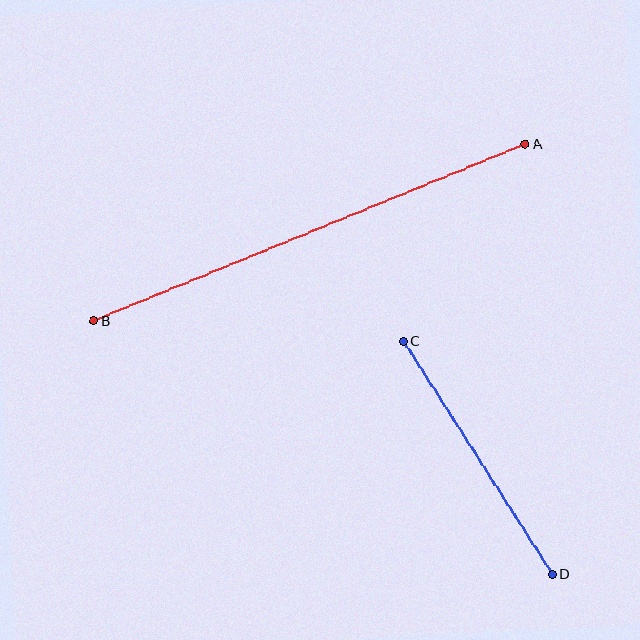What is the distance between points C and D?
The distance is approximately 276 pixels.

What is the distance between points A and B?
The distance is approximately 467 pixels.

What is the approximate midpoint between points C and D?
The midpoint is at approximately (478, 458) pixels.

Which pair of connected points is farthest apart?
Points A and B are farthest apart.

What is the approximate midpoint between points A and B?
The midpoint is at approximately (309, 233) pixels.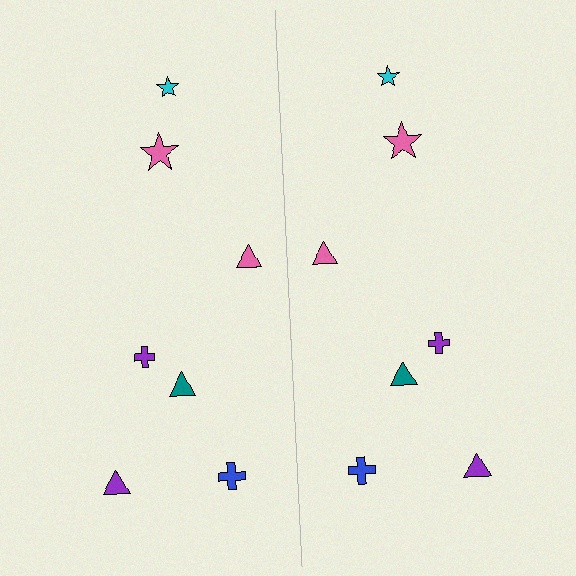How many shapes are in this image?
There are 14 shapes in this image.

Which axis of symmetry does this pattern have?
The pattern has a vertical axis of symmetry running through the center of the image.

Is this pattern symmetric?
Yes, this pattern has bilateral (reflection) symmetry.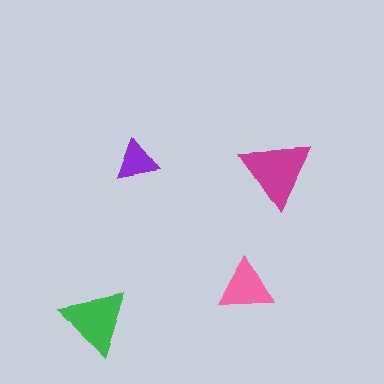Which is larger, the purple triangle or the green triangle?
The green one.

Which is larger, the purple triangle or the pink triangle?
The pink one.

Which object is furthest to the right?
The magenta triangle is rightmost.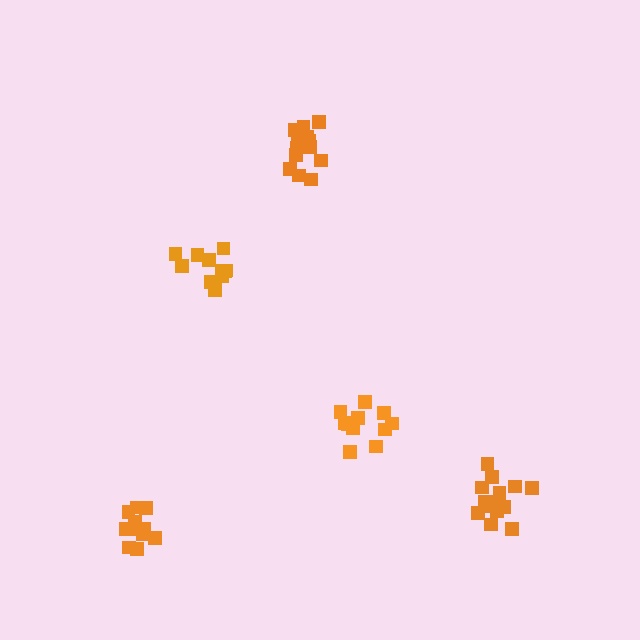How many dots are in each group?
Group 1: 11 dots, Group 2: 15 dots, Group 3: 14 dots, Group 4: 11 dots, Group 5: 11 dots (62 total).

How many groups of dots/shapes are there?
There are 5 groups.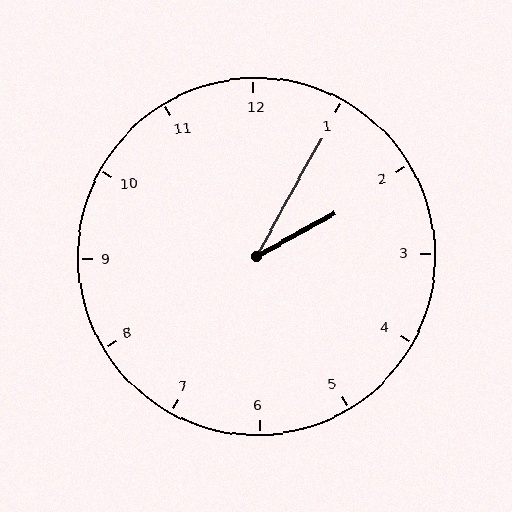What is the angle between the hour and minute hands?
Approximately 32 degrees.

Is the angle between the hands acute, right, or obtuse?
It is acute.